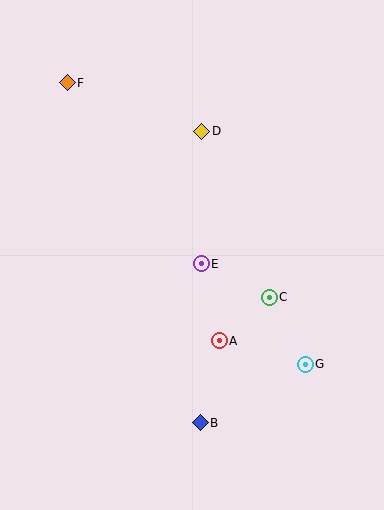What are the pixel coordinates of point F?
Point F is at (67, 83).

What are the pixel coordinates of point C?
Point C is at (269, 297).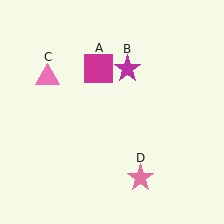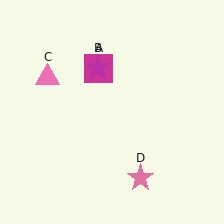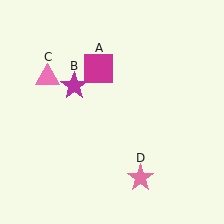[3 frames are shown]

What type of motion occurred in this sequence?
The magenta star (object B) rotated counterclockwise around the center of the scene.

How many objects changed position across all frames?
1 object changed position: magenta star (object B).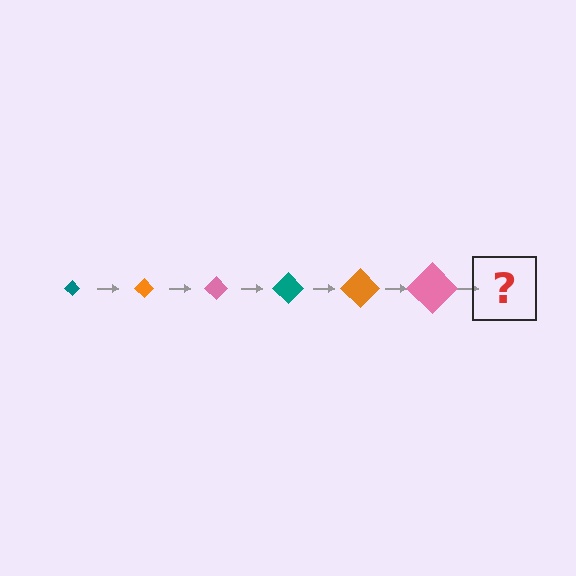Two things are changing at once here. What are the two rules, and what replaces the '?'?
The two rules are that the diamond grows larger each step and the color cycles through teal, orange, and pink. The '?' should be a teal diamond, larger than the previous one.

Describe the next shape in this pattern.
It should be a teal diamond, larger than the previous one.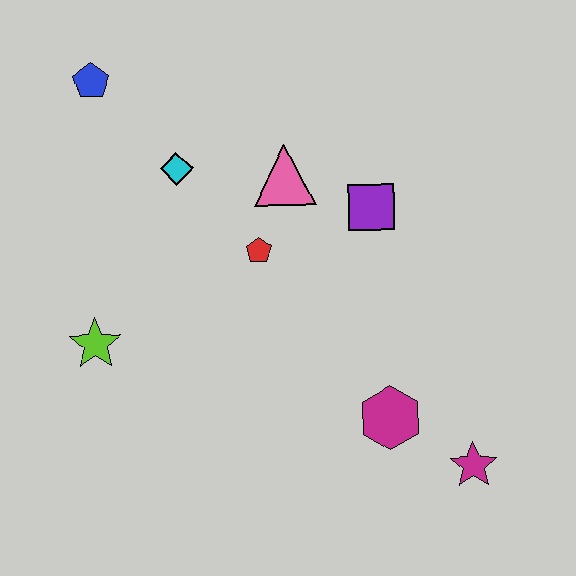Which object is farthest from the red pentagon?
The magenta star is farthest from the red pentagon.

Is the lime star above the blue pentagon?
No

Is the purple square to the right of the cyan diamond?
Yes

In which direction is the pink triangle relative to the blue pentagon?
The pink triangle is to the right of the blue pentagon.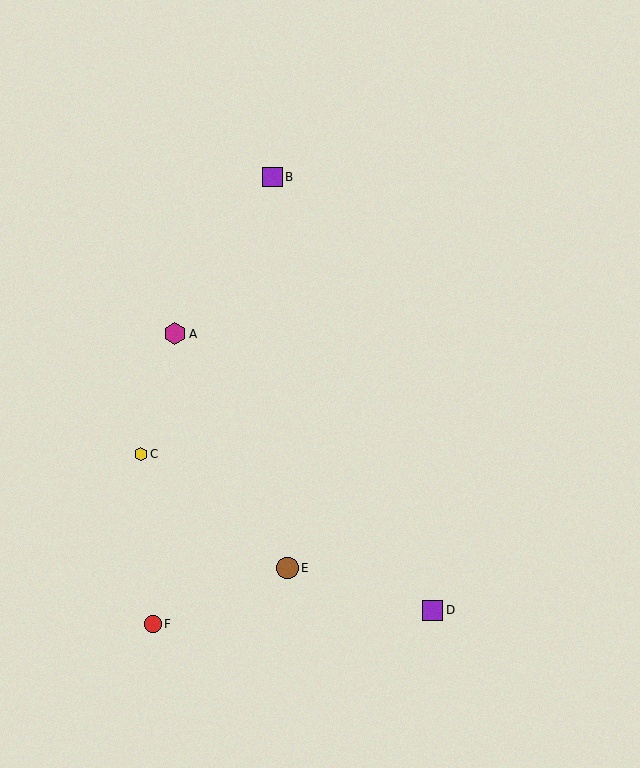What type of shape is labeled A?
Shape A is a magenta hexagon.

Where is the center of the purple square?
The center of the purple square is at (272, 177).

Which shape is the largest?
The magenta hexagon (labeled A) is the largest.